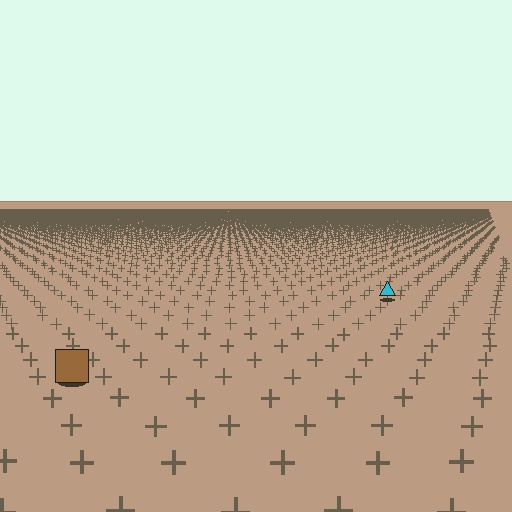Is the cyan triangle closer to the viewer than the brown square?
No. The brown square is closer — you can tell from the texture gradient: the ground texture is coarser near it.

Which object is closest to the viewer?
The brown square is closest. The texture marks near it are larger and more spread out.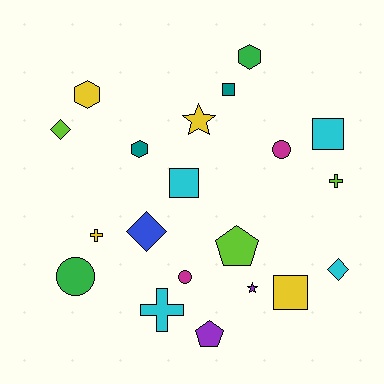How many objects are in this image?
There are 20 objects.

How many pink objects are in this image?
There are no pink objects.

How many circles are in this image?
There are 3 circles.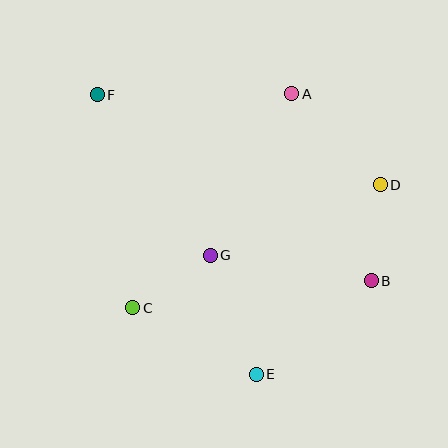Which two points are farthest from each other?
Points B and F are farthest from each other.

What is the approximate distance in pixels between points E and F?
The distance between E and F is approximately 322 pixels.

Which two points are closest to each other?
Points C and G are closest to each other.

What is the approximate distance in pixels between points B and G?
The distance between B and G is approximately 163 pixels.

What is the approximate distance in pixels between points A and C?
The distance between A and C is approximately 267 pixels.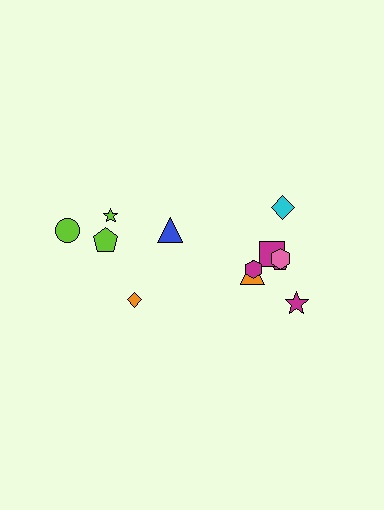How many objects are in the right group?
There are 7 objects.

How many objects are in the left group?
There are 5 objects.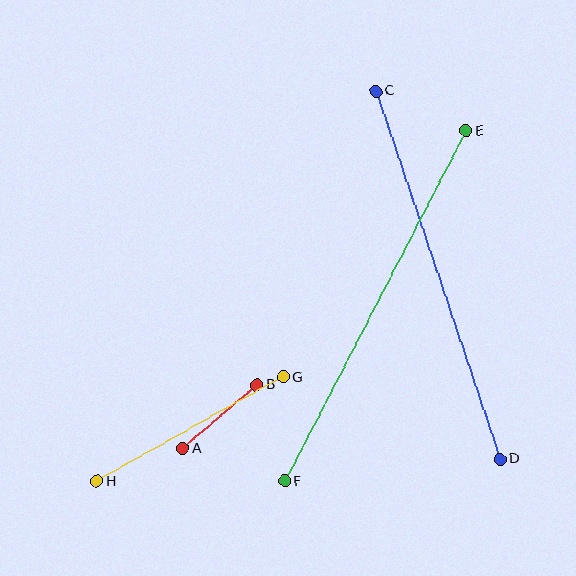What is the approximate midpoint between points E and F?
The midpoint is at approximately (375, 306) pixels.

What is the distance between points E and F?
The distance is approximately 395 pixels.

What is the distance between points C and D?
The distance is approximately 388 pixels.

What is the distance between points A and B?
The distance is approximately 98 pixels.